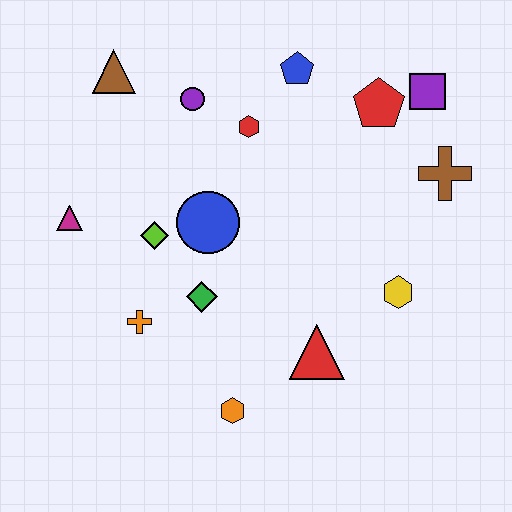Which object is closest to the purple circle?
The red hexagon is closest to the purple circle.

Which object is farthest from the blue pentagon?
The orange hexagon is farthest from the blue pentagon.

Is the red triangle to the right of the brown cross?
No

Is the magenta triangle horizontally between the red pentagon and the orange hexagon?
No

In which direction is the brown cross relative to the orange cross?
The brown cross is to the right of the orange cross.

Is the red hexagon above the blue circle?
Yes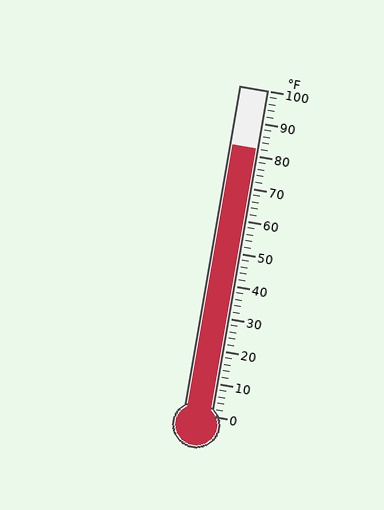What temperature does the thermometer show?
The thermometer shows approximately 82°F.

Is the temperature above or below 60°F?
The temperature is above 60°F.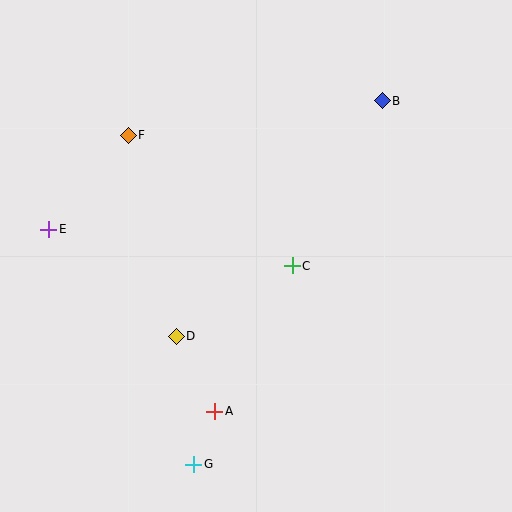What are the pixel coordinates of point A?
Point A is at (215, 411).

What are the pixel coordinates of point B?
Point B is at (382, 101).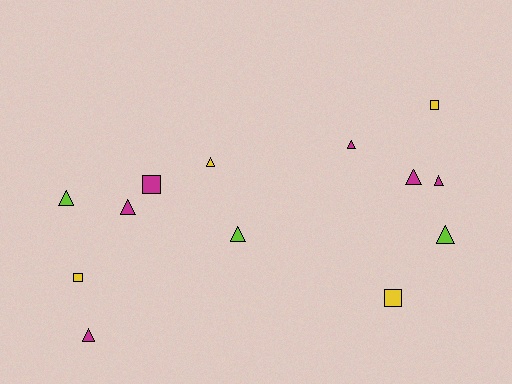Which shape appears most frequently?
Triangle, with 9 objects.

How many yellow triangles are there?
There is 1 yellow triangle.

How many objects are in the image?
There are 13 objects.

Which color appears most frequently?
Magenta, with 6 objects.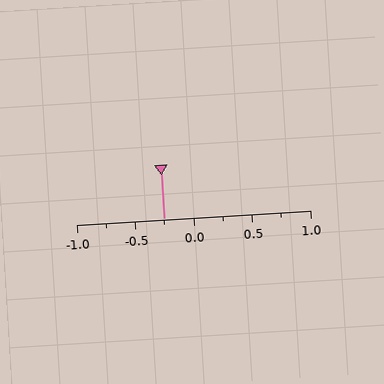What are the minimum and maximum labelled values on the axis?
The axis runs from -1.0 to 1.0.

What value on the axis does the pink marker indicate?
The marker indicates approximately -0.25.